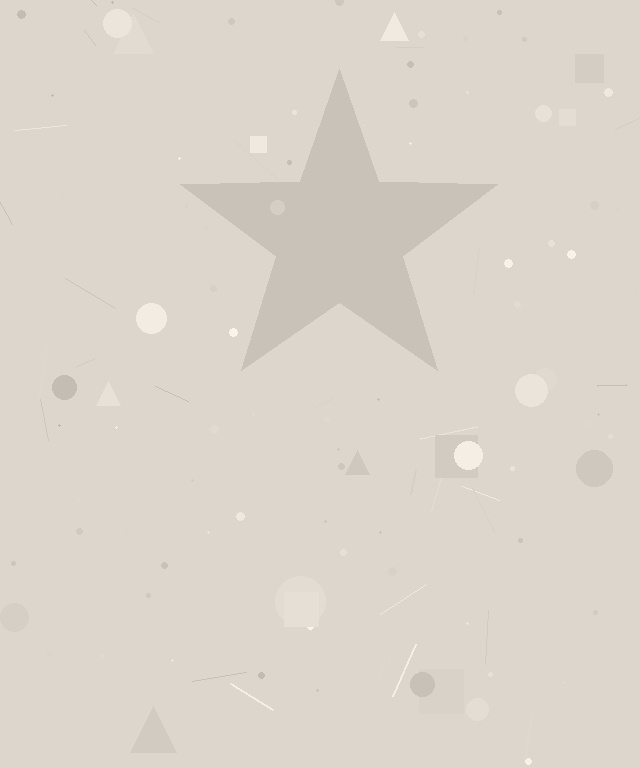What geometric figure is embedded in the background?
A star is embedded in the background.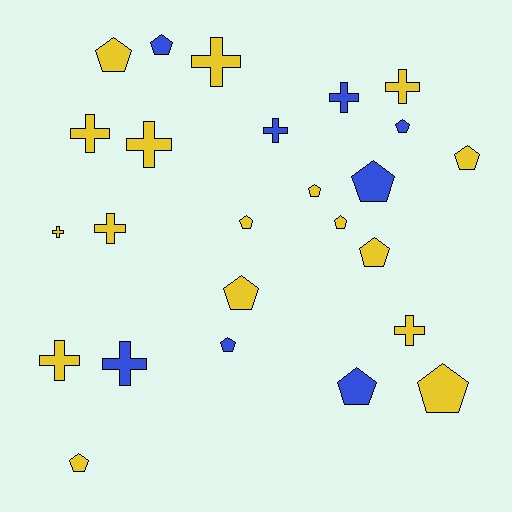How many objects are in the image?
There are 25 objects.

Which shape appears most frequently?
Pentagon, with 14 objects.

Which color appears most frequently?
Yellow, with 17 objects.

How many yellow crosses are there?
There are 8 yellow crosses.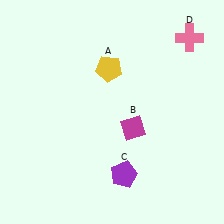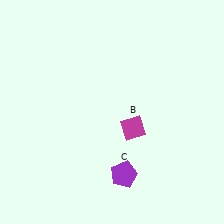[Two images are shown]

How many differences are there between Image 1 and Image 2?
There are 2 differences between the two images.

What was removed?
The pink cross (D), the yellow pentagon (A) were removed in Image 2.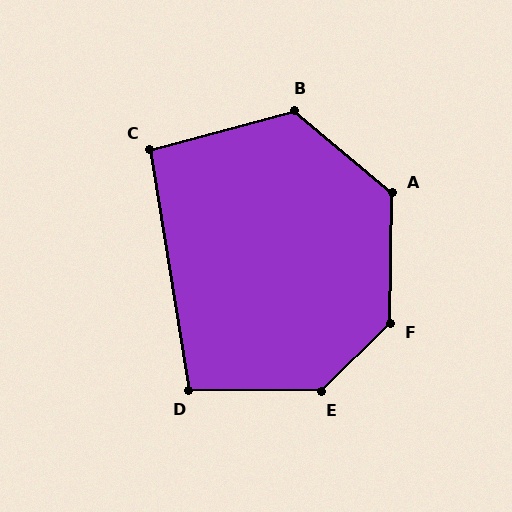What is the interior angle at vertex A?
Approximately 129 degrees (obtuse).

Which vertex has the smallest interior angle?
C, at approximately 96 degrees.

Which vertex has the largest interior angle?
F, at approximately 135 degrees.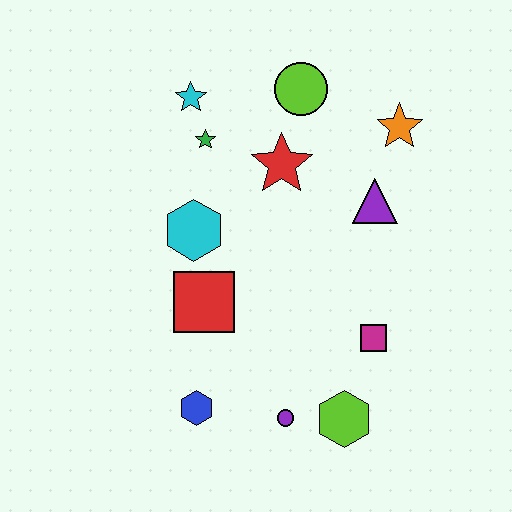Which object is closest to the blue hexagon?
The purple circle is closest to the blue hexagon.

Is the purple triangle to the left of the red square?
No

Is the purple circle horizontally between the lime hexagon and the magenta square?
No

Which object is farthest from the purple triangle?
The blue hexagon is farthest from the purple triangle.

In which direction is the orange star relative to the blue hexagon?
The orange star is above the blue hexagon.